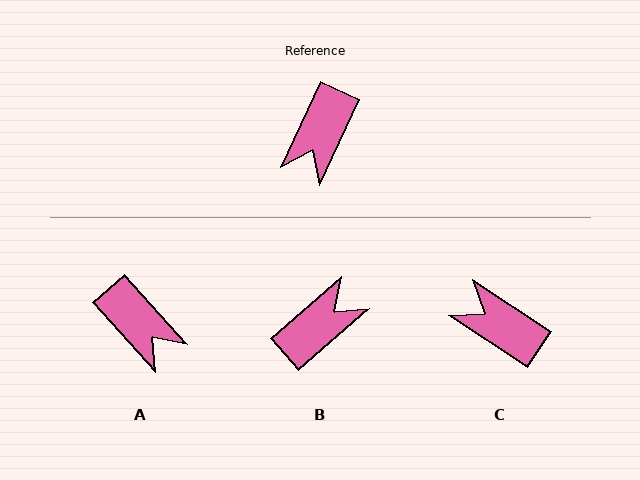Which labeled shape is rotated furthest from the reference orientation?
B, about 156 degrees away.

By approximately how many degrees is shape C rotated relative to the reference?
Approximately 99 degrees clockwise.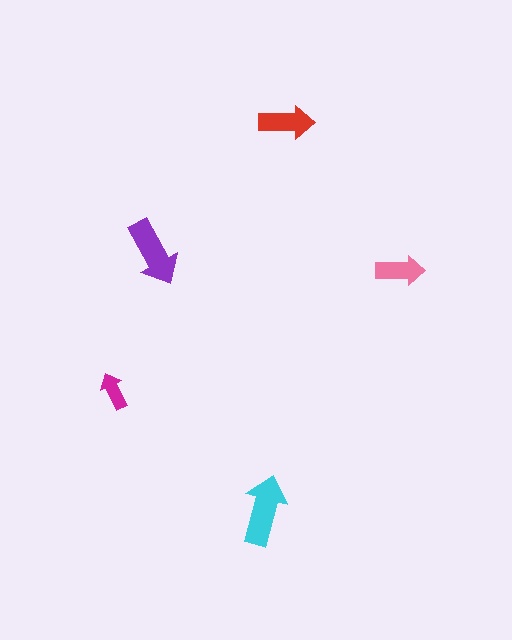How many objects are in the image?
There are 5 objects in the image.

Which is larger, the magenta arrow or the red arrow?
The red one.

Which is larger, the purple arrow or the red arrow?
The purple one.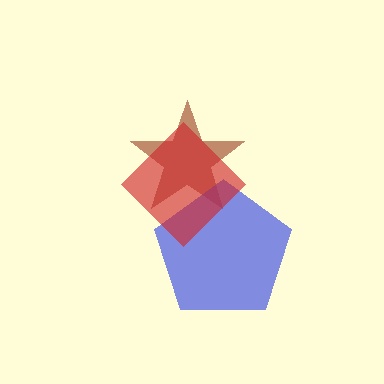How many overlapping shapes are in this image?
There are 3 overlapping shapes in the image.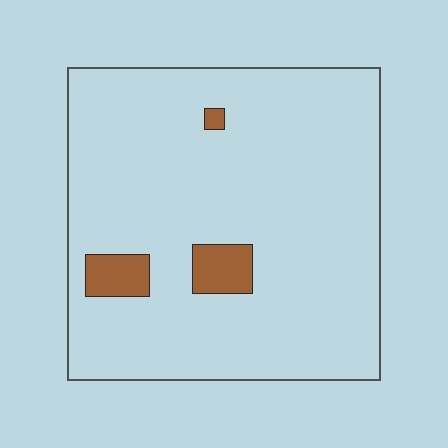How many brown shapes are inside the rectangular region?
3.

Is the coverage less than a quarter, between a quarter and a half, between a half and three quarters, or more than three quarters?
Less than a quarter.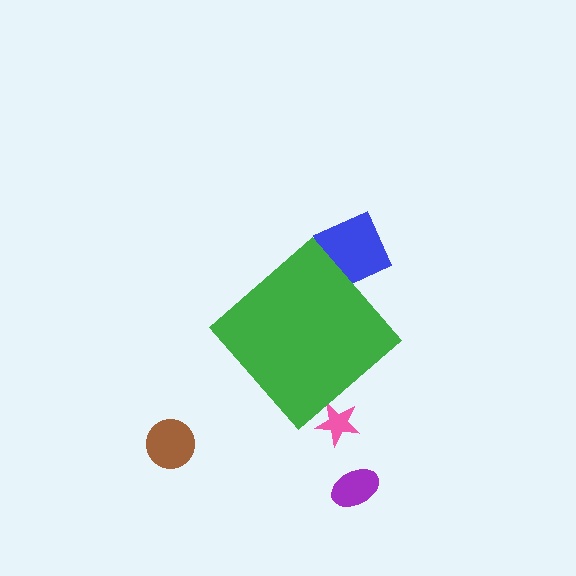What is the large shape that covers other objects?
A green diamond.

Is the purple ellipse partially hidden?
No, the purple ellipse is fully visible.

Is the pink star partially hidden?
Yes, the pink star is partially hidden behind the green diamond.